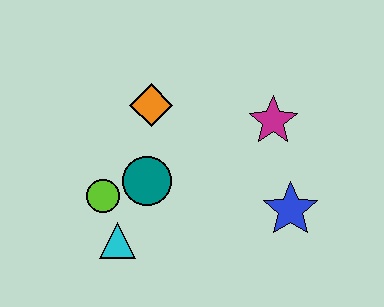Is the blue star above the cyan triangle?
Yes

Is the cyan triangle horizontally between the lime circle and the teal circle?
Yes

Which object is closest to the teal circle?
The lime circle is closest to the teal circle.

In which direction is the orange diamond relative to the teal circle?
The orange diamond is above the teal circle.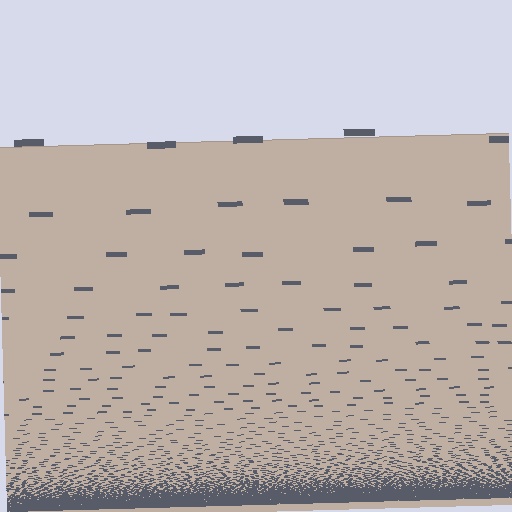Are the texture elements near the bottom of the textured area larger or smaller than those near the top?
Smaller. The gradient is inverted — elements near the bottom are smaller and denser.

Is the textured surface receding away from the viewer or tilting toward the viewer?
The surface appears to tilt toward the viewer. Texture elements get larger and sparser toward the top.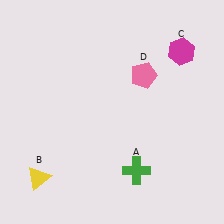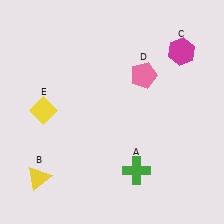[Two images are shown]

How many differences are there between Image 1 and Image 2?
There is 1 difference between the two images.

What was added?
A yellow diamond (E) was added in Image 2.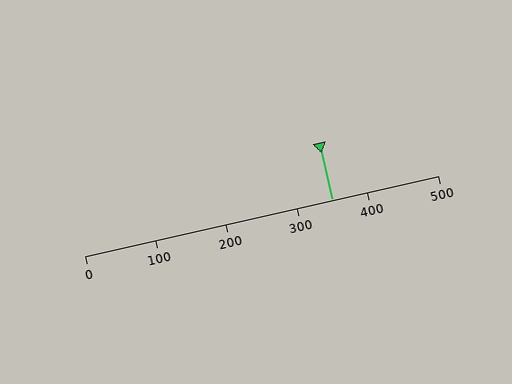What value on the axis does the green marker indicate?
The marker indicates approximately 350.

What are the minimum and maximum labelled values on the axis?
The axis runs from 0 to 500.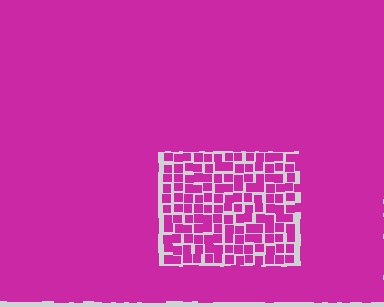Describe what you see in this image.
The image contains small magenta elements arranged at two different densities. A rectangle-shaped region is visible where the elements are less densely packed than the surrounding area.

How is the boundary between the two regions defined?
The boundary is defined by a change in element density (approximately 2.2x ratio). All elements are the same color, size, and shape.